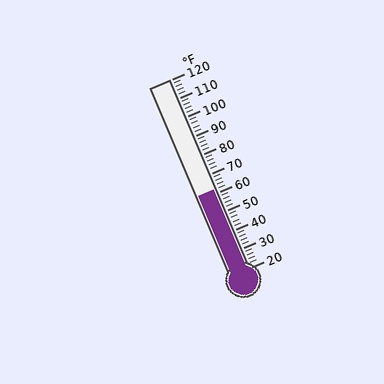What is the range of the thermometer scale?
The thermometer scale ranges from 20°F to 120°F.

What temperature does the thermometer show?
The thermometer shows approximately 62°F.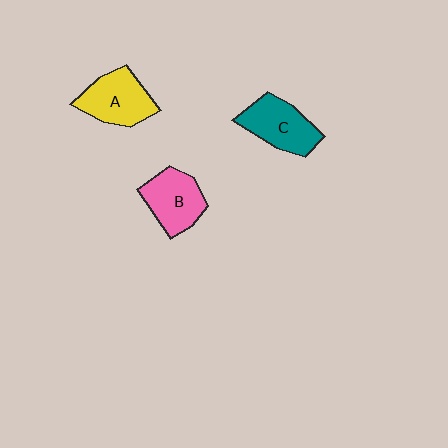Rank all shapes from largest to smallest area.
From largest to smallest: A (yellow), C (teal), B (pink).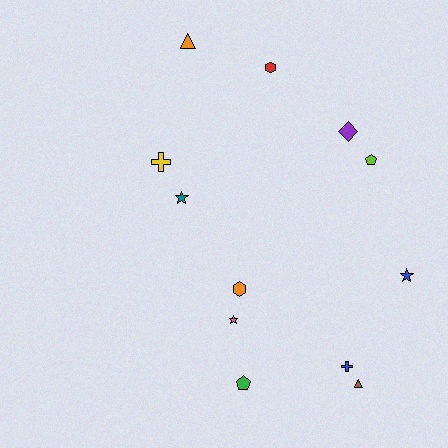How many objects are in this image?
There are 12 objects.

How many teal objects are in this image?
There is 1 teal object.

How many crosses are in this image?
There are 2 crosses.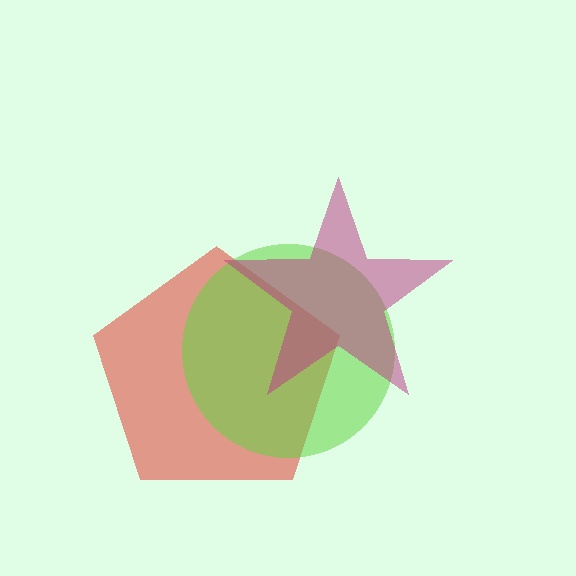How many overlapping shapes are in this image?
There are 3 overlapping shapes in the image.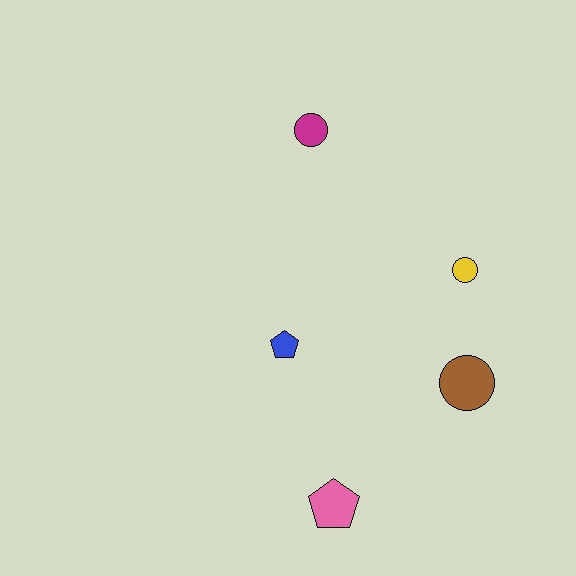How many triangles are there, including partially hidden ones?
There are no triangles.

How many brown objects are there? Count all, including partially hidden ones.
There is 1 brown object.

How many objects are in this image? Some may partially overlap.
There are 5 objects.